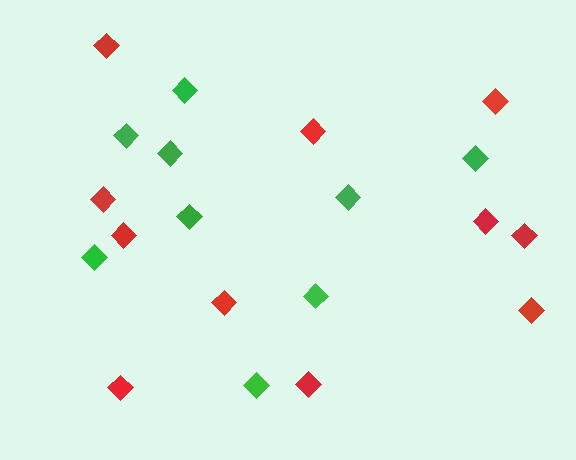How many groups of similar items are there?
There are 2 groups: one group of green diamonds (9) and one group of red diamonds (11).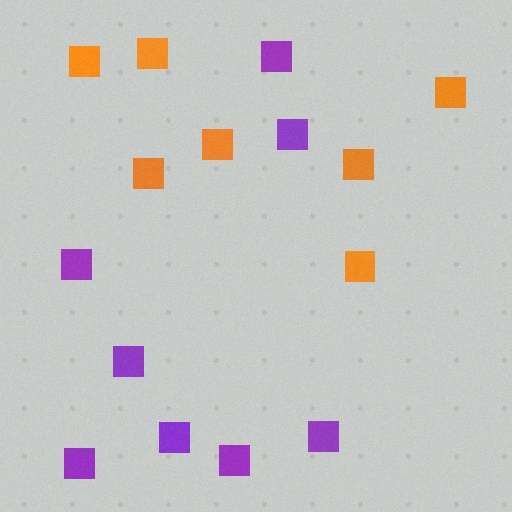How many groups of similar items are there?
There are 2 groups: one group of purple squares (8) and one group of orange squares (7).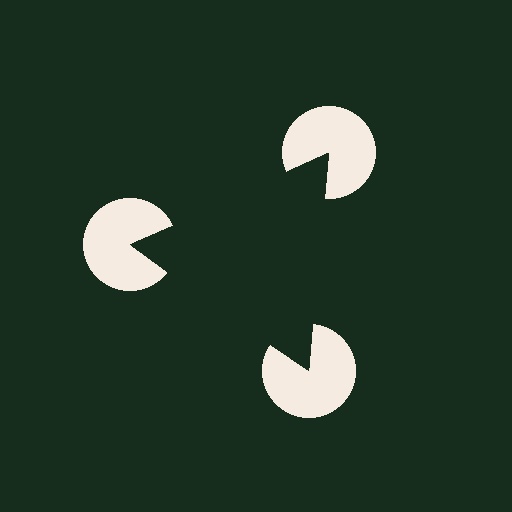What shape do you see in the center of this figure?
An illusory triangle — its edges are inferred from the aligned wedge cuts in the pac-man discs, not physically drawn.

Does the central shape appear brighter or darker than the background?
It typically appears slightly darker than the background, even though no actual brightness change is drawn.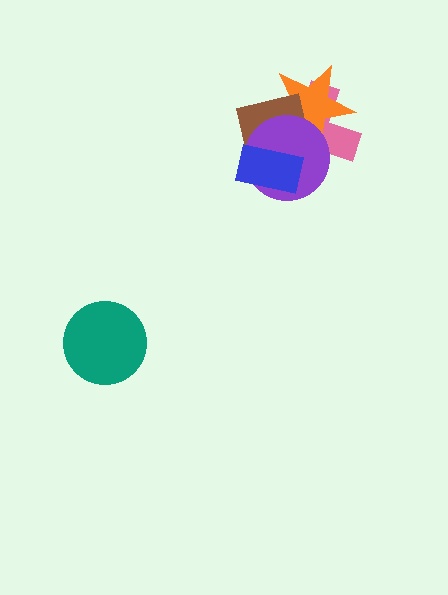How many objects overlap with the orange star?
3 objects overlap with the orange star.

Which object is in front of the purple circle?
The blue rectangle is in front of the purple circle.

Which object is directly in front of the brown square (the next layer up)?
The purple circle is directly in front of the brown square.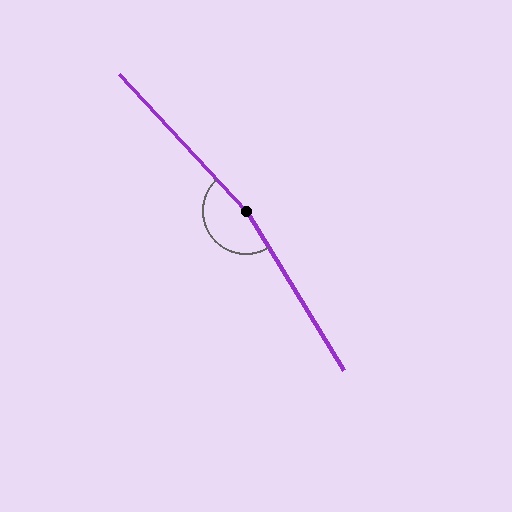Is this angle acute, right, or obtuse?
It is obtuse.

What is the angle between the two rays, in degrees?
Approximately 169 degrees.